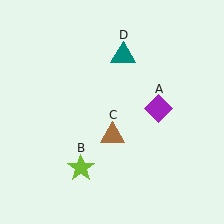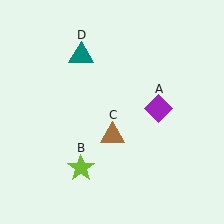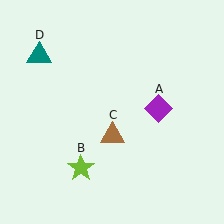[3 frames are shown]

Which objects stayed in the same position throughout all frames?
Purple diamond (object A) and lime star (object B) and brown triangle (object C) remained stationary.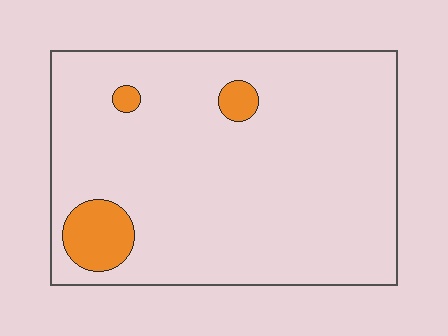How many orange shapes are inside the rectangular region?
3.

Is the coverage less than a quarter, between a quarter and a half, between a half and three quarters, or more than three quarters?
Less than a quarter.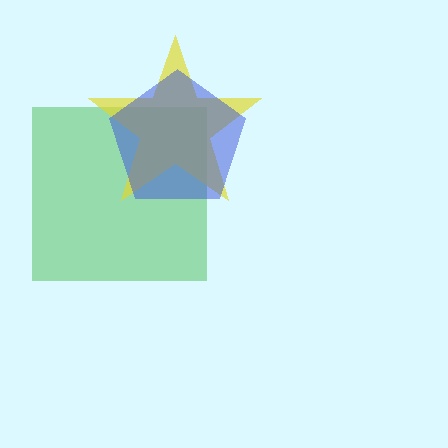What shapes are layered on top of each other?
The layered shapes are: a green square, a yellow star, a blue pentagon.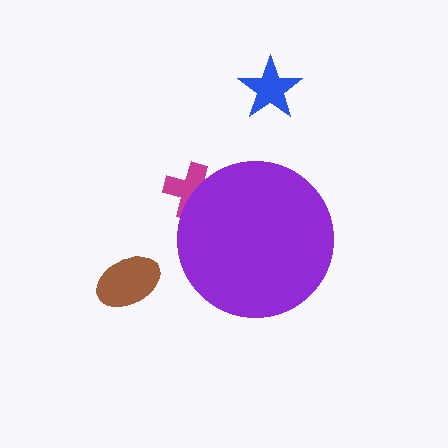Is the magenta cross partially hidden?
Yes, the magenta cross is partially hidden behind the purple circle.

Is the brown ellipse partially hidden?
No, the brown ellipse is fully visible.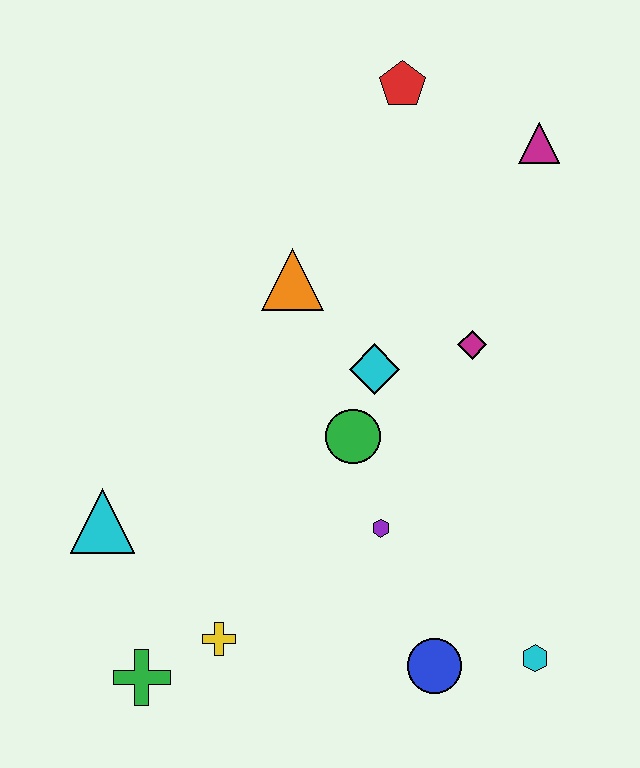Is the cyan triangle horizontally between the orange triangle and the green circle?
No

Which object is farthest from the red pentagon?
The green cross is farthest from the red pentagon.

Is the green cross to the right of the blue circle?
No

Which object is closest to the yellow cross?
The green cross is closest to the yellow cross.